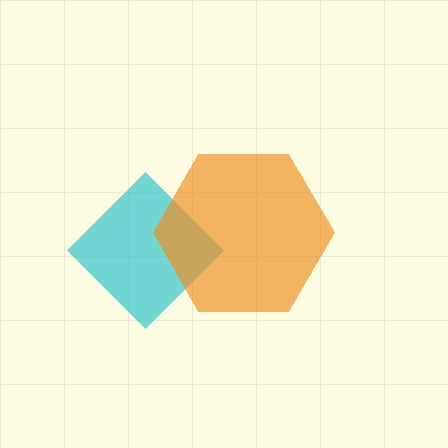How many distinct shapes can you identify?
There are 2 distinct shapes: a cyan diamond, an orange hexagon.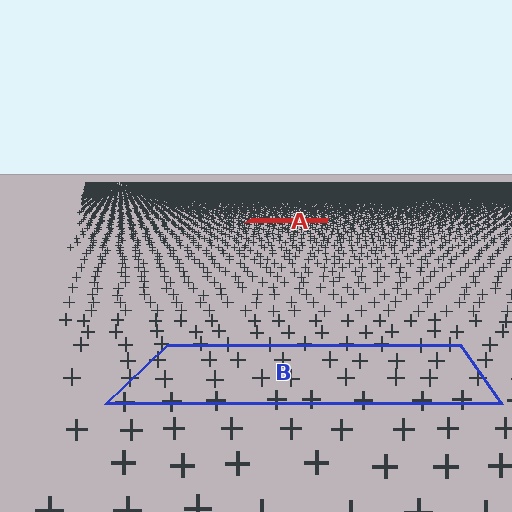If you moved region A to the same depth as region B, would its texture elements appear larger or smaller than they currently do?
They would appear larger. At a closer depth, the same texture elements are projected at a bigger on-screen size.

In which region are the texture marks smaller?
The texture marks are smaller in region A, because it is farther away.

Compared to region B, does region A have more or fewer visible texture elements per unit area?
Region A has more texture elements per unit area — they are packed more densely because it is farther away.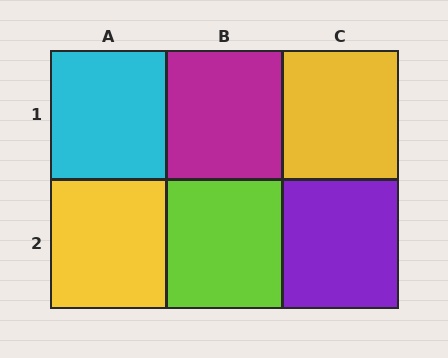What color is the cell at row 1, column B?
Magenta.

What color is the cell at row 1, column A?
Cyan.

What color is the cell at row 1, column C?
Yellow.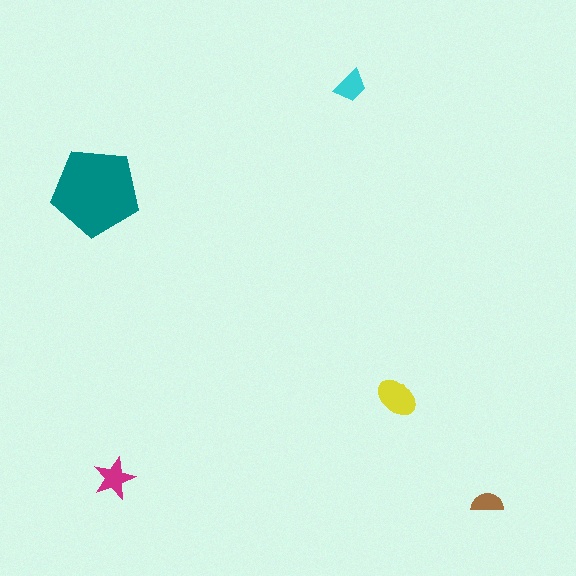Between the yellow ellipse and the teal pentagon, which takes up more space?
The teal pentagon.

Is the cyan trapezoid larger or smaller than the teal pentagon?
Smaller.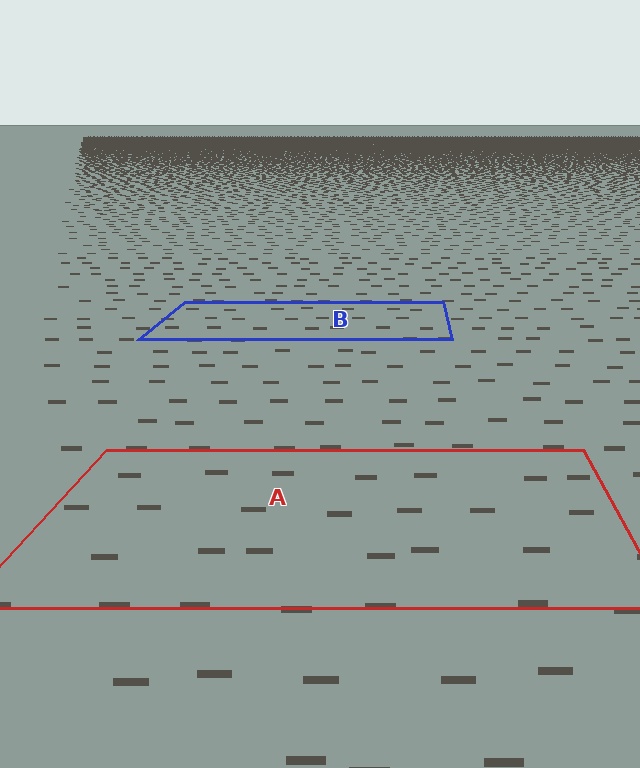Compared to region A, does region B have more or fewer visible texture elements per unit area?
Region B has more texture elements per unit area — they are packed more densely because it is farther away.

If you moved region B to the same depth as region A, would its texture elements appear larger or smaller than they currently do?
They would appear larger. At a closer depth, the same texture elements are projected at a bigger on-screen size.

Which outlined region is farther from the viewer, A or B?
Region B is farther from the viewer — the texture elements inside it appear smaller and more densely packed.